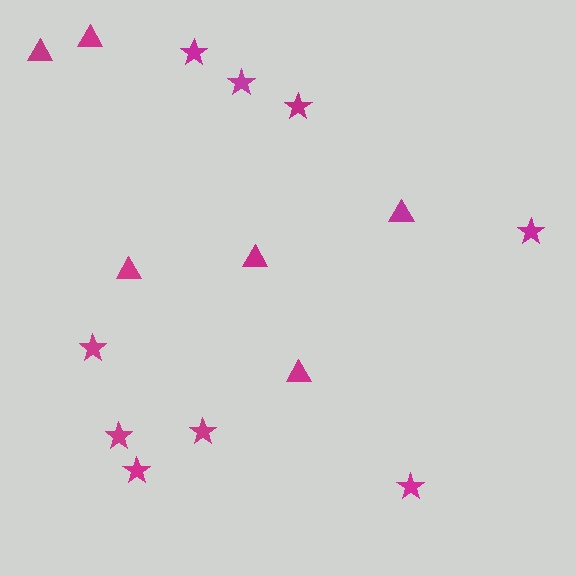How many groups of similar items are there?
There are 2 groups: one group of stars (9) and one group of triangles (6).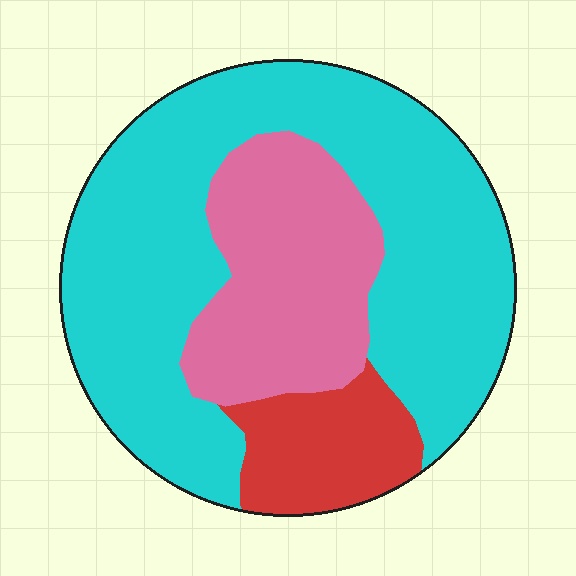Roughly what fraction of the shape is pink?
Pink takes up about one quarter (1/4) of the shape.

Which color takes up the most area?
Cyan, at roughly 65%.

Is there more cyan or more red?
Cyan.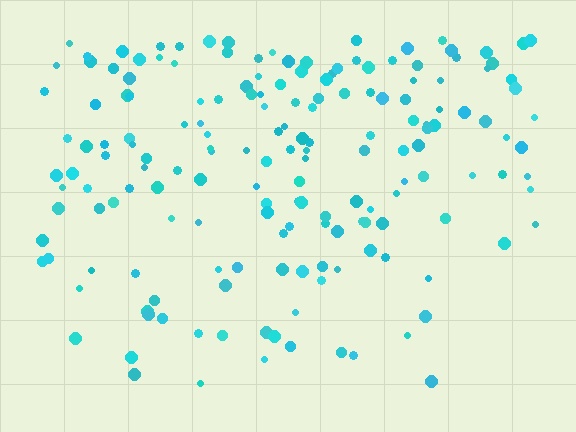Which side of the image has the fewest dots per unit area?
The bottom.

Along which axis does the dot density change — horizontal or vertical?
Vertical.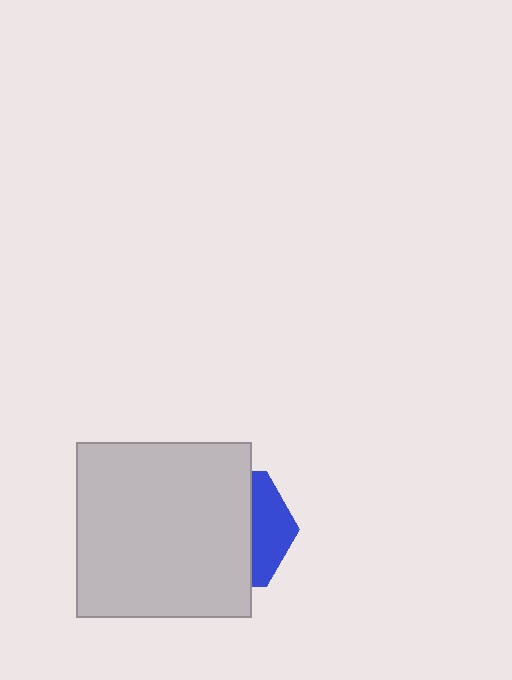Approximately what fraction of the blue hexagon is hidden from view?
Roughly 68% of the blue hexagon is hidden behind the light gray square.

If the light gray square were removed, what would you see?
You would see the complete blue hexagon.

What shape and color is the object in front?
The object in front is a light gray square.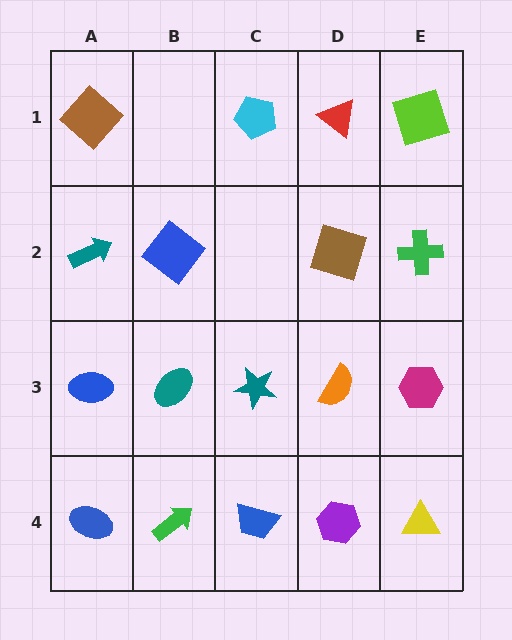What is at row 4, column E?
A yellow triangle.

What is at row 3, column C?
A teal star.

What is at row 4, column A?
A blue ellipse.